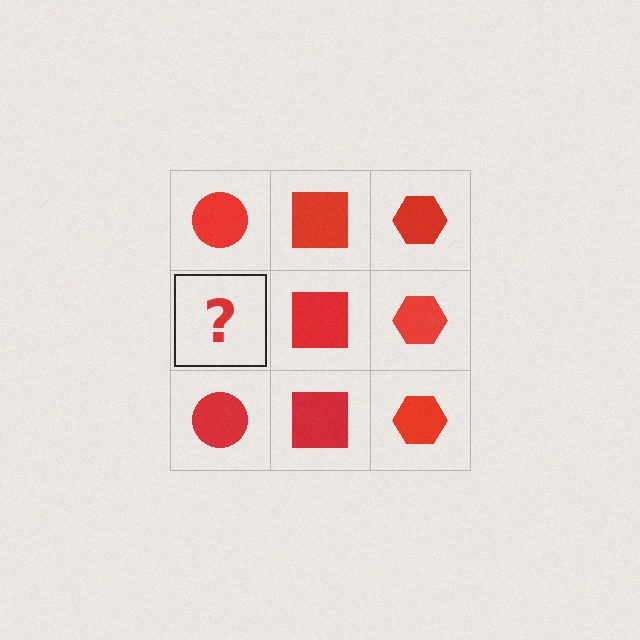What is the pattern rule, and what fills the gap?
The rule is that each column has a consistent shape. The gap should be filled with a red circle.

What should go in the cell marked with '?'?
The missing cell should contain a red circle.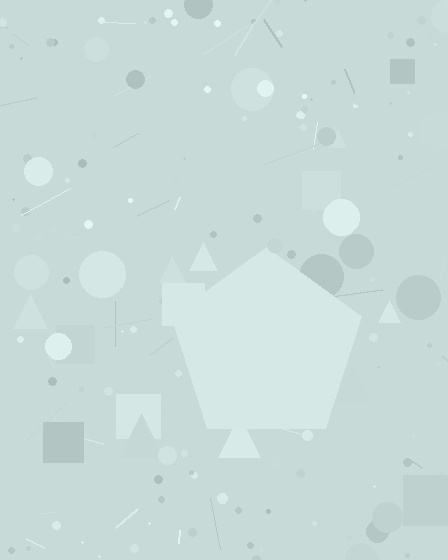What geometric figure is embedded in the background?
A pentagon is embedded in the background.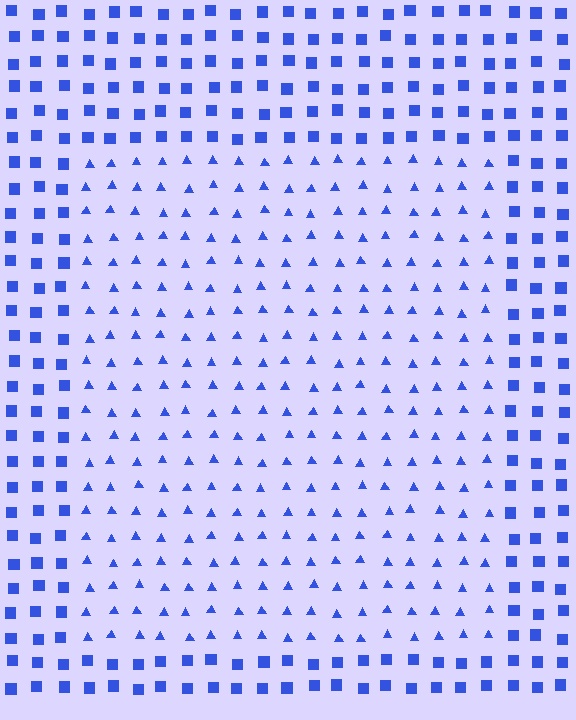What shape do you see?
I see a rectangle.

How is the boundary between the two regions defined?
The boundary is defined by a change in element shape: triangles inside vs. squares outside. All elements share the same color and spacing.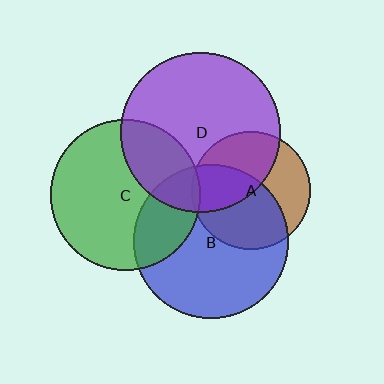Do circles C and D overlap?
Yes.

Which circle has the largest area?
Circle D (purple).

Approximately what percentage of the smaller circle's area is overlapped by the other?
Approximately 25%.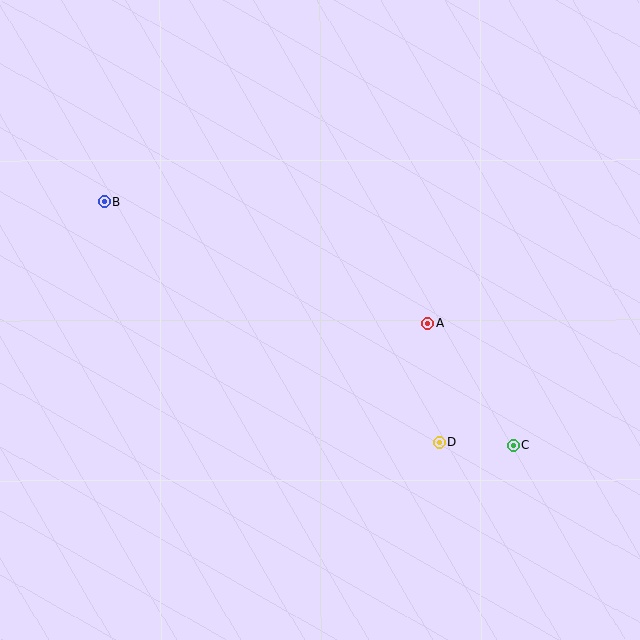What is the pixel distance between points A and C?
The distance between A and C is 149 pixels.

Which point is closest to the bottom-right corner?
Point C is closest to the bottom-right corner.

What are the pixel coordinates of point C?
Point C is at (514, 445).